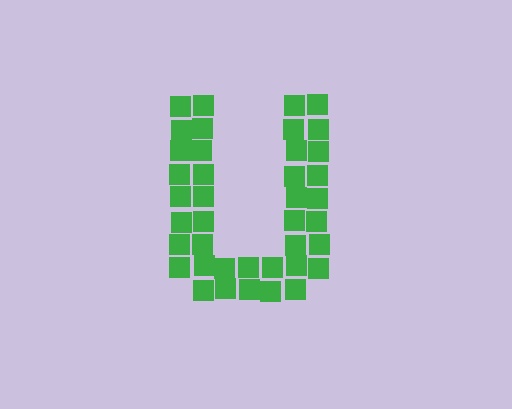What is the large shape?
The large shape is the letter U.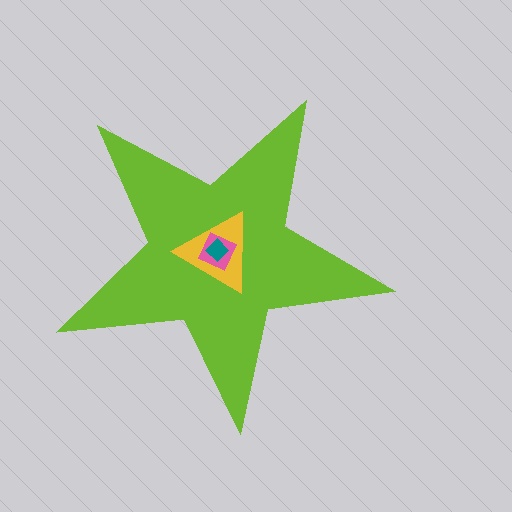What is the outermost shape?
The lime star.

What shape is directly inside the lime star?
The yellow triangle.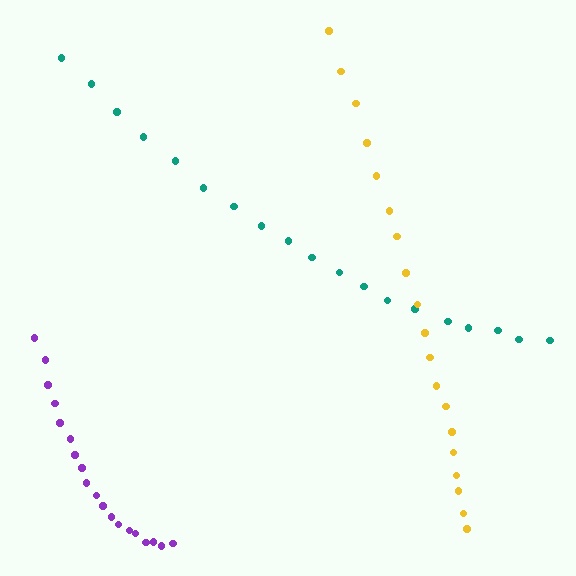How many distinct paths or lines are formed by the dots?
There are 3 distinct paths.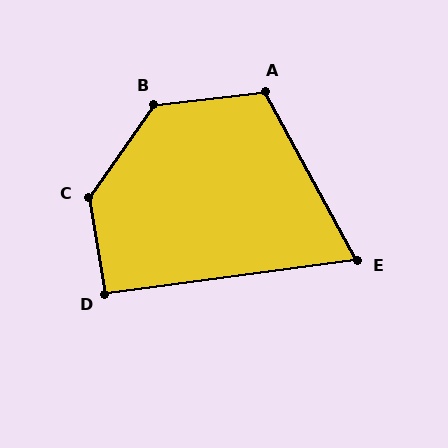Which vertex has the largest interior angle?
C, at approximately 135 degrees.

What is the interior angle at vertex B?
Approximately 132 degrees (obtuse).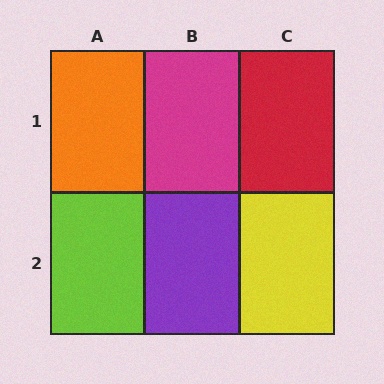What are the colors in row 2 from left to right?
Lime, purple, yellow.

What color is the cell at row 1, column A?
Orange.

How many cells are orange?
1 cell is orange.